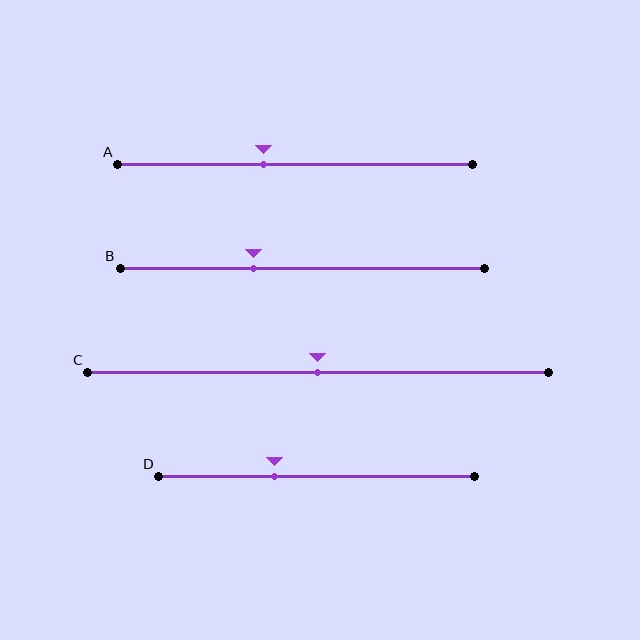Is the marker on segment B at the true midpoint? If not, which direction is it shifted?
No, the marker on segment B is shifted to the left by about 14% of the segment length.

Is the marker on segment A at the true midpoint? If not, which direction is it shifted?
No, the marker on segment A is shifted to the left by about 9% of the segment length.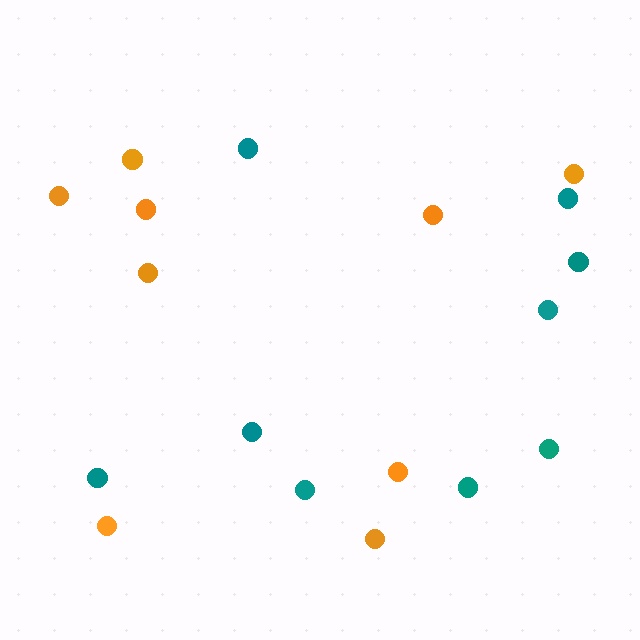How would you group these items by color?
There are 2 groups: one group of teal circles (9) and one group of orange circles (9).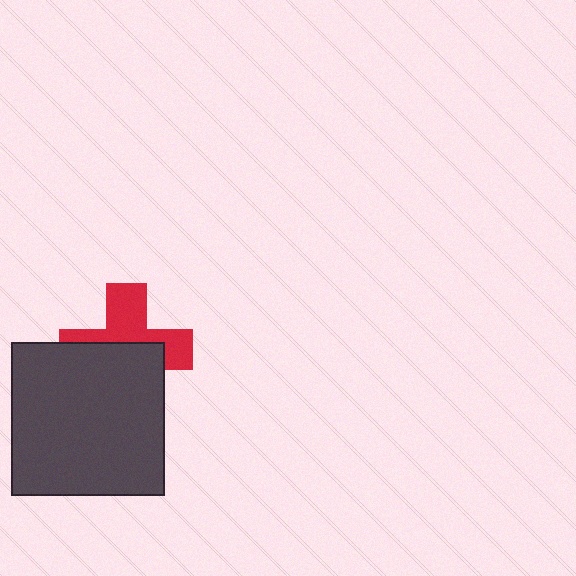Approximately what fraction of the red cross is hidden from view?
Roughly 54% of the red cross is hidden behind the dark gray square.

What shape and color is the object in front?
The object in front is a dark gray square.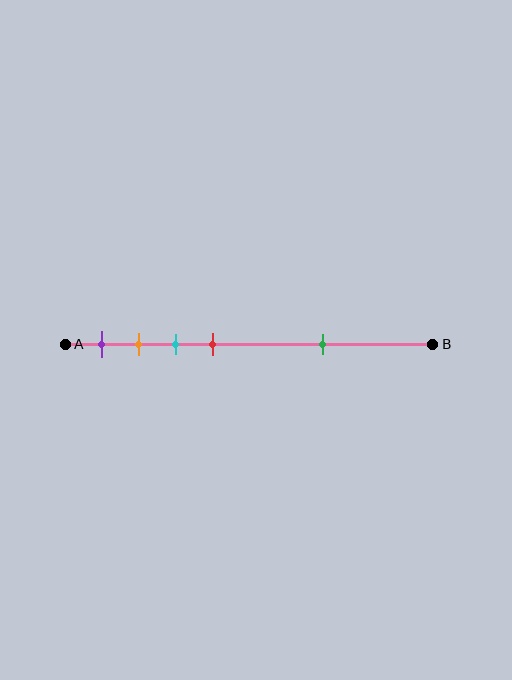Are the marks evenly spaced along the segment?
No, the marks are not evenly spaced.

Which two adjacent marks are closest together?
The orange and cyan marks are the closest adjacent pair.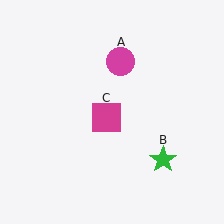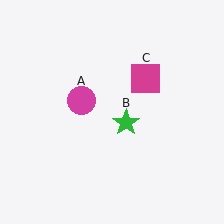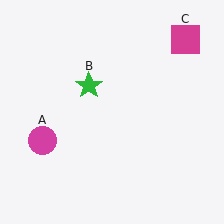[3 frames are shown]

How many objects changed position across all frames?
3 objects changed position: magenta circle (object A), green star (object B), magenta square (object C).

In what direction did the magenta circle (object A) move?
The magenta circle (object A) moved down and to the left.